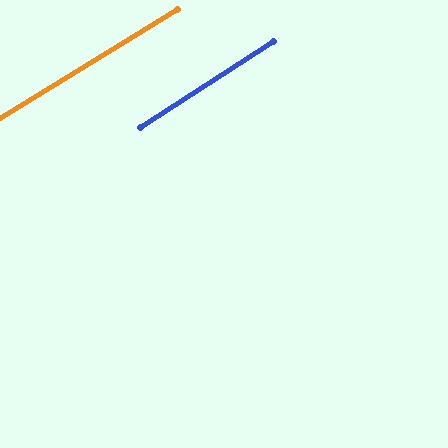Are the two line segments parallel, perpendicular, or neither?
Parallel — their directions differ by only 1.7°.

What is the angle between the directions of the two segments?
Approximately 2 degrees.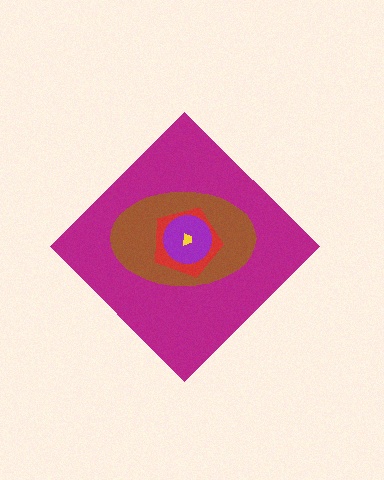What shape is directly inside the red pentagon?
The purple circle.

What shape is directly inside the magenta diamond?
The brown ellipse.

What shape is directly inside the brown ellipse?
The red pentagon.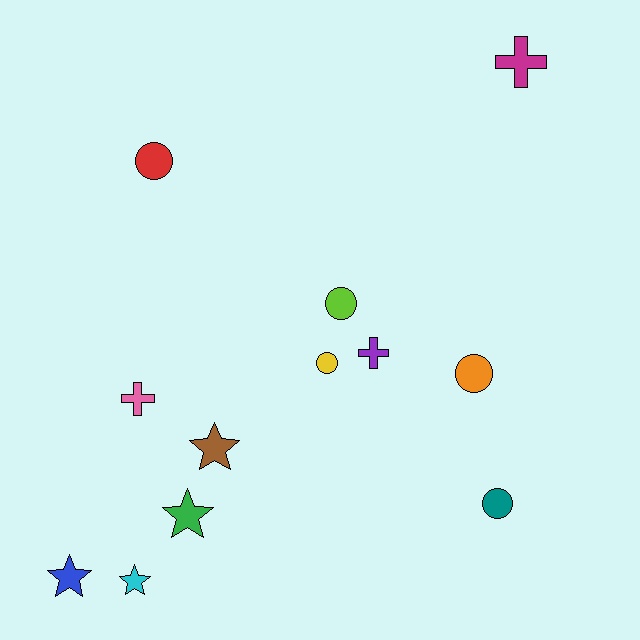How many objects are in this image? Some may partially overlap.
There are 12 objects.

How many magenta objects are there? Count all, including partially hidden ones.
There is 1 magenta object.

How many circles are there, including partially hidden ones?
There are 5 circles.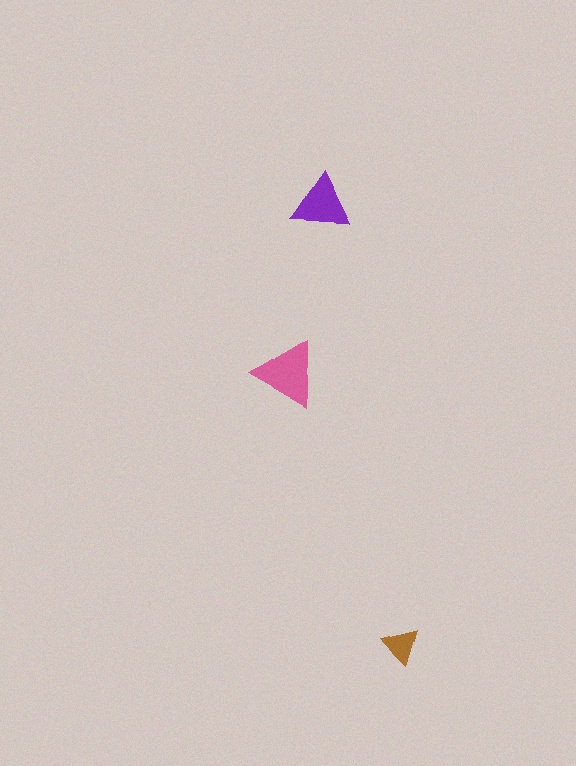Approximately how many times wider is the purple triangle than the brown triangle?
About 1.5 times wider.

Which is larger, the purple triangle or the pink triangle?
The pink one.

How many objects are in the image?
There are 3 objects in the image.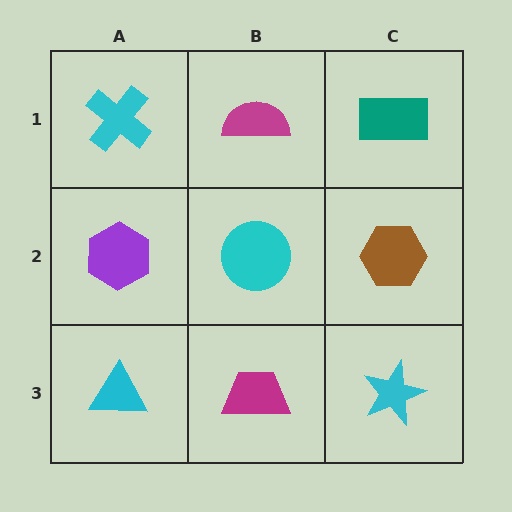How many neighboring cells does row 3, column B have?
3.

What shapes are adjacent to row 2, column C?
A teal rectangle (row 1, column C), a cyan star (row 3, column C), a cyan circle (row 2, column B).